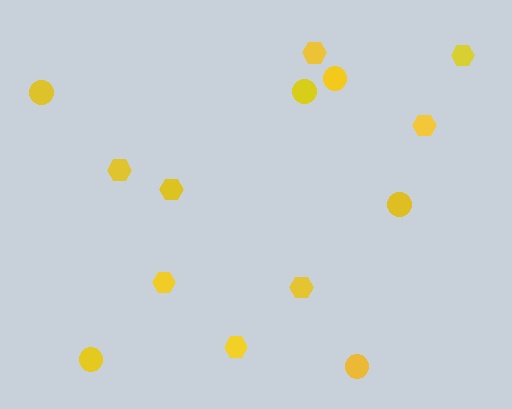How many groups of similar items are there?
There are 2 groups: one group of circles (6) and one group of hexagons (8).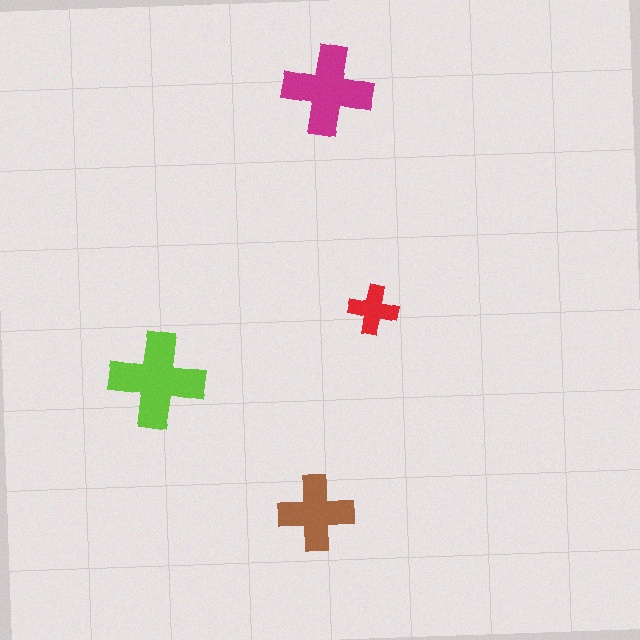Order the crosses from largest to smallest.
the lime one, the magenta one, the brown one, the red one.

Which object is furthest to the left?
The lime cross is leftmost.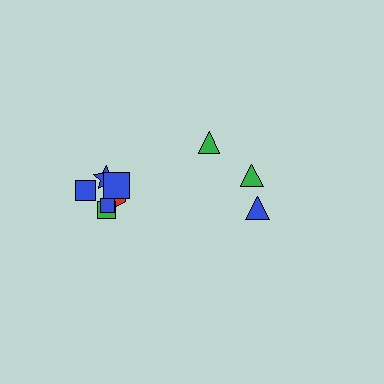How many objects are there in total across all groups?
There are 9 objects.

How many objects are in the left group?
There are 6 objects.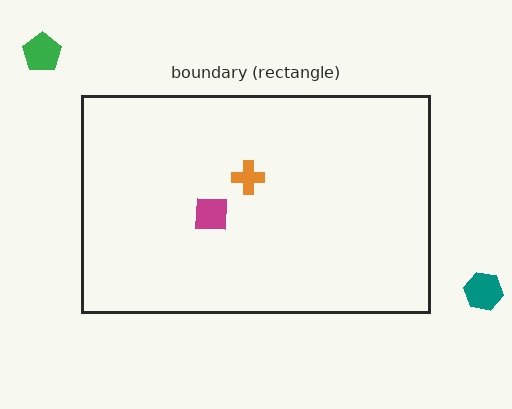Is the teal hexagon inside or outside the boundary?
Outside.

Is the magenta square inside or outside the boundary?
Inside.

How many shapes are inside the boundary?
2 inside, 2 outside.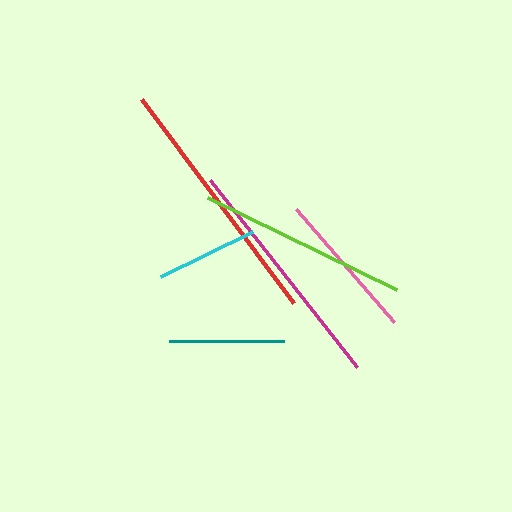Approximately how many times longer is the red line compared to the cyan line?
The red line is approximately 2.5 times the length of the cyan line.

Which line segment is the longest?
The red line is the longest at approximately 254 pixels.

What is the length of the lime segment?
The lime segment is approximately 209 pixels long.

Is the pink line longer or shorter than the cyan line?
The pink line is longer than the cyan line.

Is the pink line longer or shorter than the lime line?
The lime line is longer than the pink line.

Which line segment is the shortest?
The cyan line is the shortest at approximately 103 pixels.